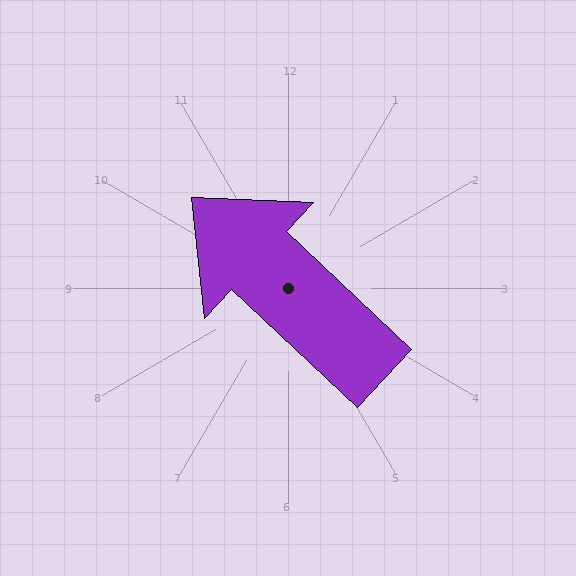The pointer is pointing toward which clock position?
Roughly 10 o'clock.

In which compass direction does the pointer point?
Northwest.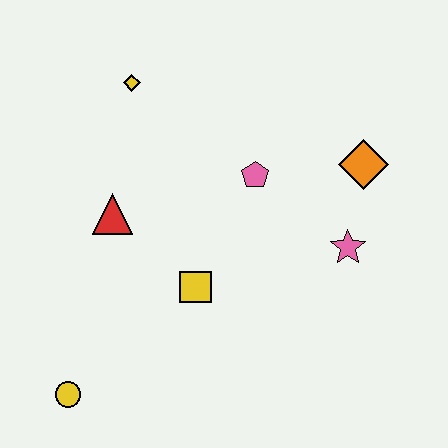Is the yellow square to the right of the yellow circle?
Yes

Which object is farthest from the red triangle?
The orange diamond is farthest from the red triangle.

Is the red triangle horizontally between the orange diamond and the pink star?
No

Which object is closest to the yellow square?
The red triangle is closest to the yellow square.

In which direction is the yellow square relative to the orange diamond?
The yellow square is to the left of the orange diamond.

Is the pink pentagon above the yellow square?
Yes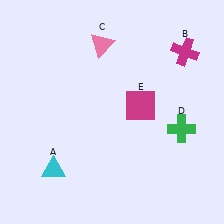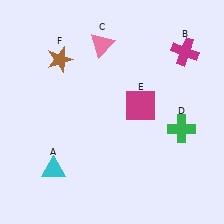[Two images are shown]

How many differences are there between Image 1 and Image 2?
There is 1 difference between the two images.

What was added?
A brown star (F) was added in Image 2.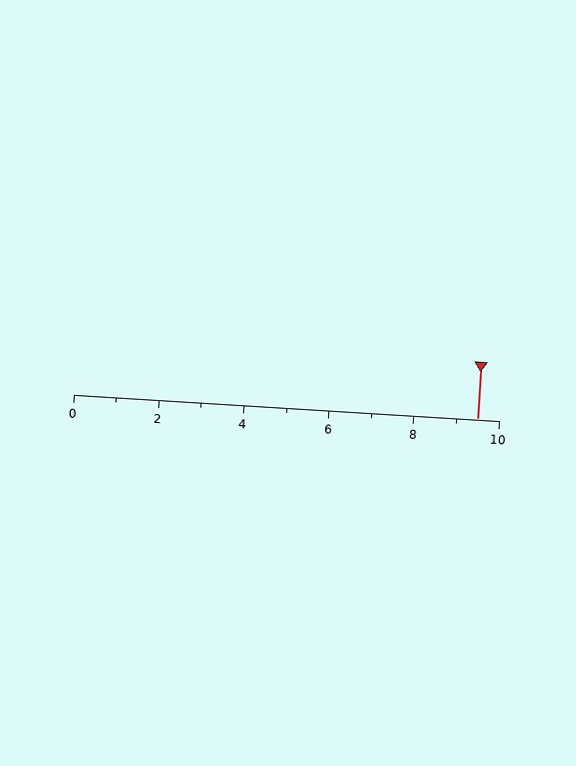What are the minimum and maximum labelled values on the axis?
The axis runs from 0 to 10.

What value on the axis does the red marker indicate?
The marker indicates approximately 9.5.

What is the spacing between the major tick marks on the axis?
The major ticks are spaced 2 apart.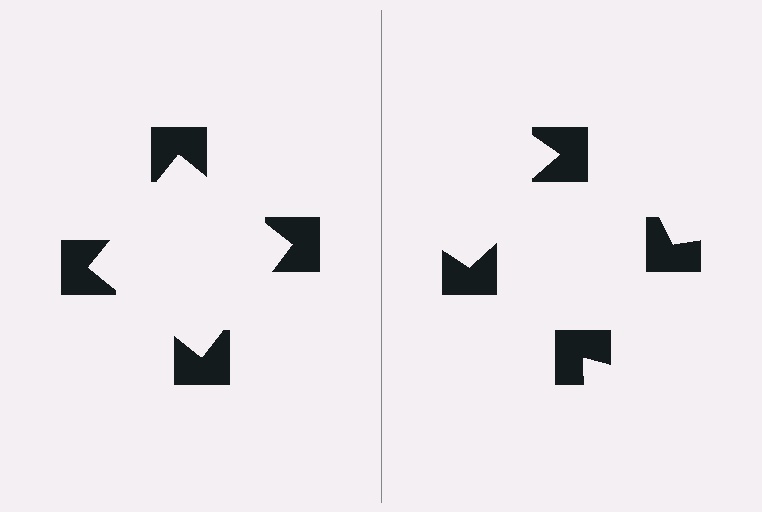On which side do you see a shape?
An illusory square appears on the left side. On the right side the wedge cuts are rotated, so no coherent shape forms.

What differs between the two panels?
The notched squares are positioned identically on both sides; only the wedge orientations differ. On the left they align to a square; on the right they are misaligned.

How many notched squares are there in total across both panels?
8 — 4 on each side.